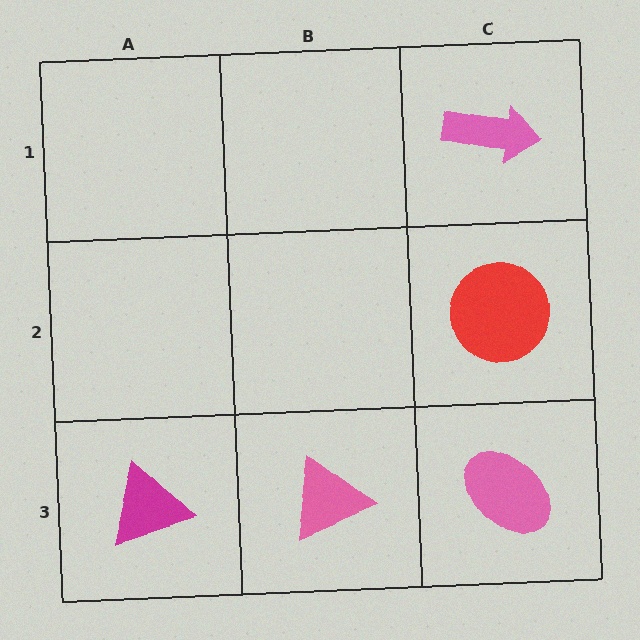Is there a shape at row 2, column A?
No, that cell is empty.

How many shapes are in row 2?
1 shape.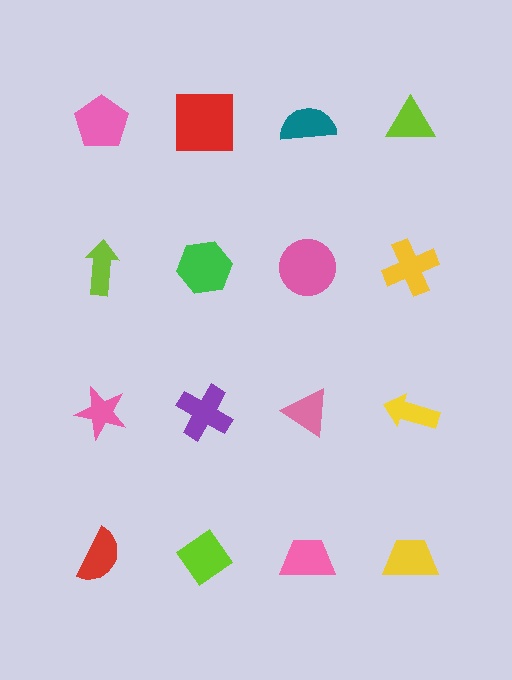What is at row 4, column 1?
A red semicircle.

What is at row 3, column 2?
A purple cross.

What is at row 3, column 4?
A yellow arrow.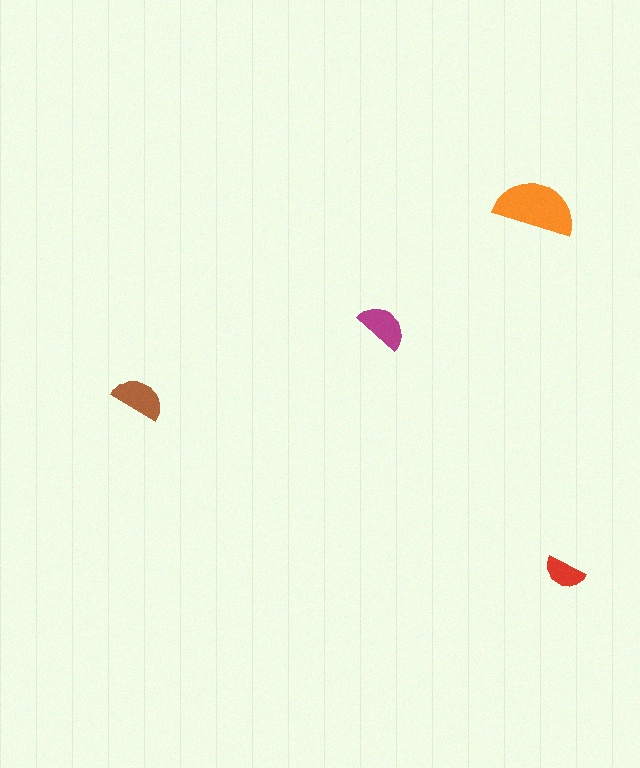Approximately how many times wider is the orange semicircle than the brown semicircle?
About 1.5 times wider.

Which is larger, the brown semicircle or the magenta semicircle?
The brown one.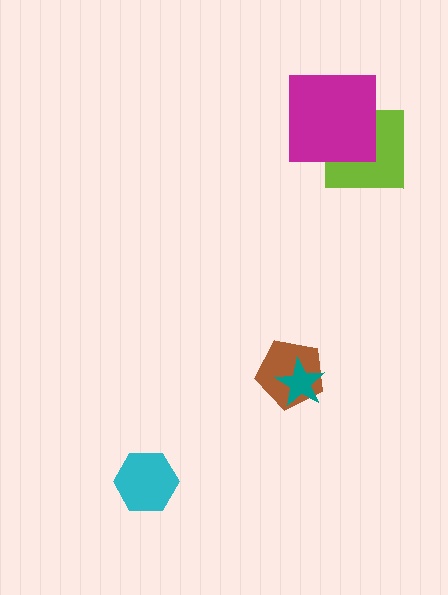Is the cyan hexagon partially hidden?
No, no other shape covers it.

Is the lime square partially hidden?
Yes, it is partially covered by another shape.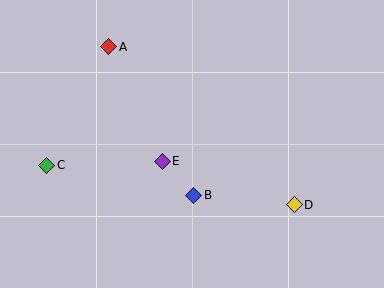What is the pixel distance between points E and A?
The distance between E and A is 127 pixels.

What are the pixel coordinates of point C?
Point C is at (47, 165).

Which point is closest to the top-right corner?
Point D is closest to the top-right corner.